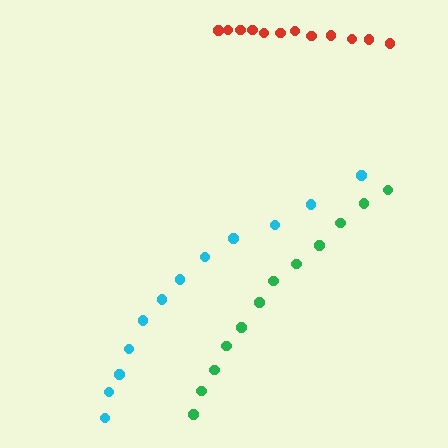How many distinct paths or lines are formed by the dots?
There are 3 distinct paths.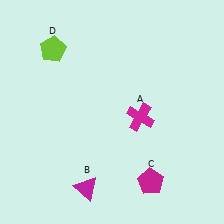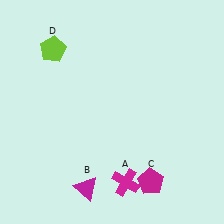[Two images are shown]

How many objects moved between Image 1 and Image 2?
1 object moved between the two images.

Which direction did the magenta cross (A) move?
The magenta cross (A) moved down.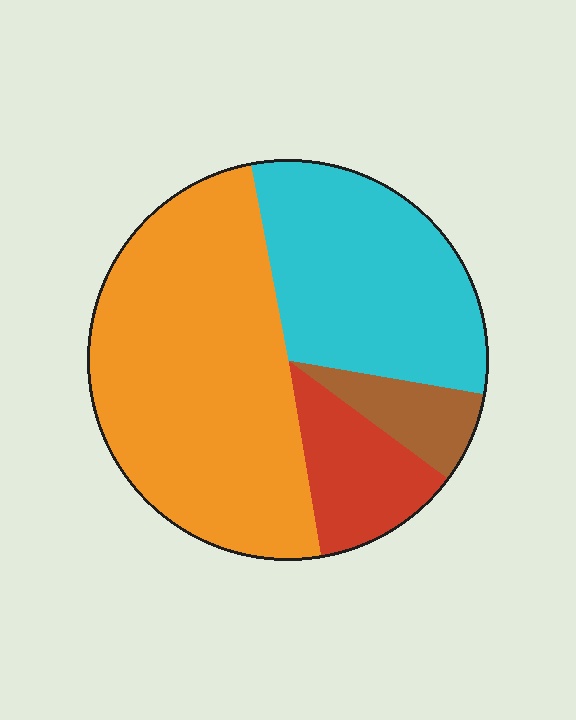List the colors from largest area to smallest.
From largest to smallest: orange, cyan, red, brown.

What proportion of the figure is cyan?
Cyan takes up about one third (1/3) of the figure.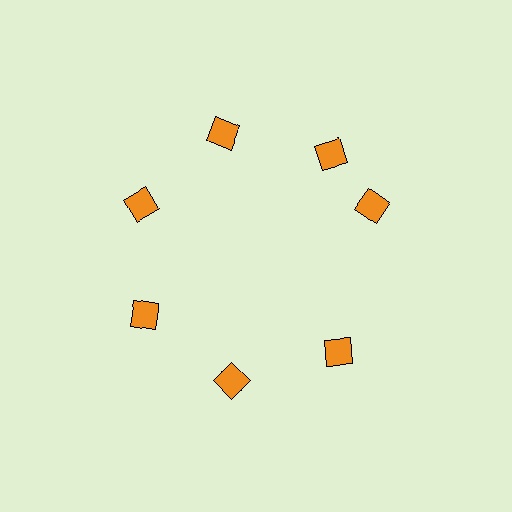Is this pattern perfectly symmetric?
No. The 7 orange diamonds are arranged in a ring, but one element near the 3 o'clock position is rotated out of alignment along the ring, breaking the 7-fold rotational symmetry.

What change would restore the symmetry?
The symmetry would be restored by rotating it back into even spacing with its neighbors so that all 7 diamonds sit at equal angles and equal distance from the center.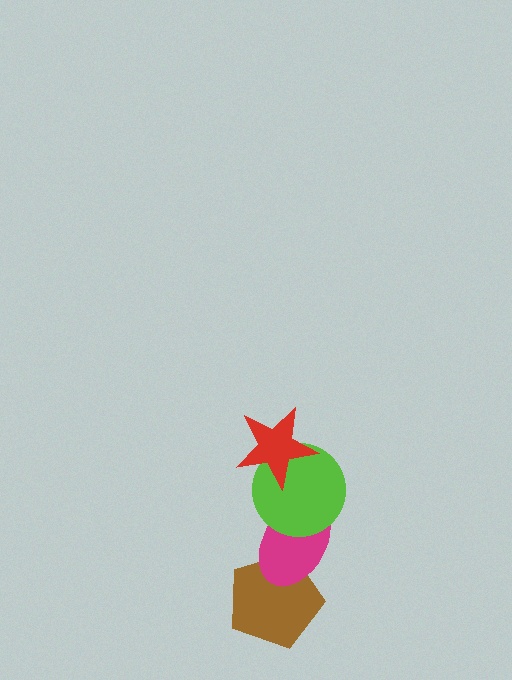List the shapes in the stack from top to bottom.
From top to bottom: the red star, the lime circle, the magenta ellipse, the brown pentagon.